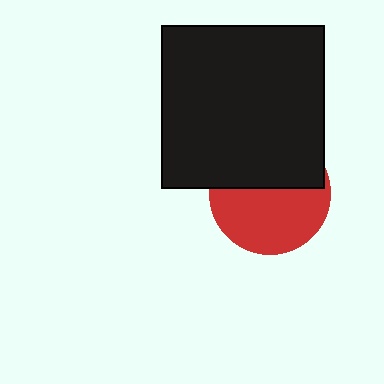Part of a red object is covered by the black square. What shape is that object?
It is a circle.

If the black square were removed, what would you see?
You would see the complete red circle.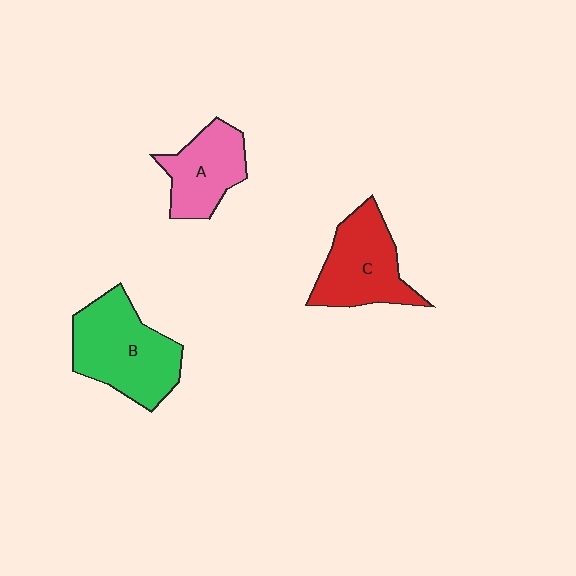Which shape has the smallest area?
Shape A (pink).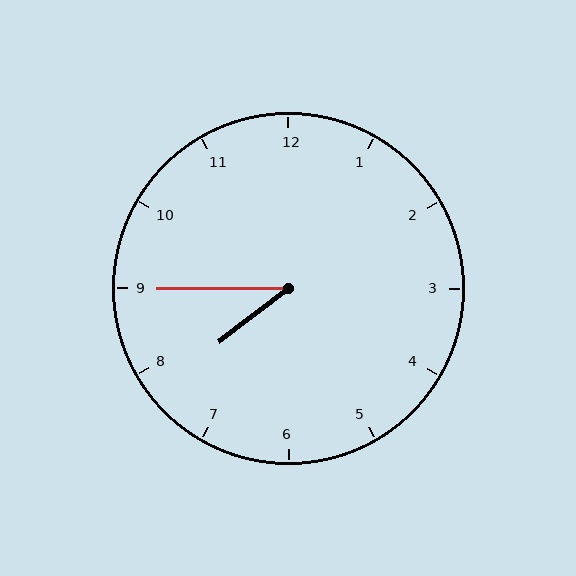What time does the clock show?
7:45.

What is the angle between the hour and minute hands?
Approximately 38 degrees.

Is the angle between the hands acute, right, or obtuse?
It is acute.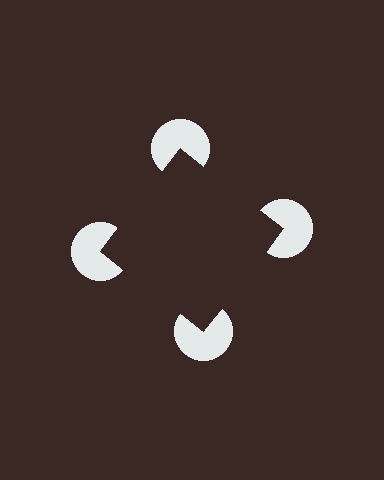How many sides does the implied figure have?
4 sides.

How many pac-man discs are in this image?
There are 4 — one at each vertex of the illusory square.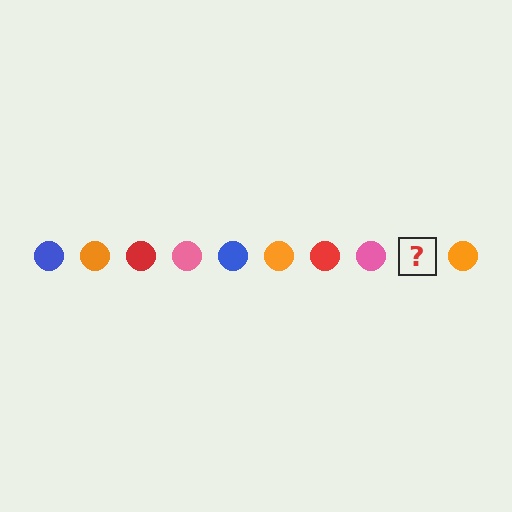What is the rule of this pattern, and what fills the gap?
The rule is that the pattern cycles through blue, orange, red, pink circles. The gap should be filled with a blue circle.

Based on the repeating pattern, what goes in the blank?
The blank should be a blue circle.